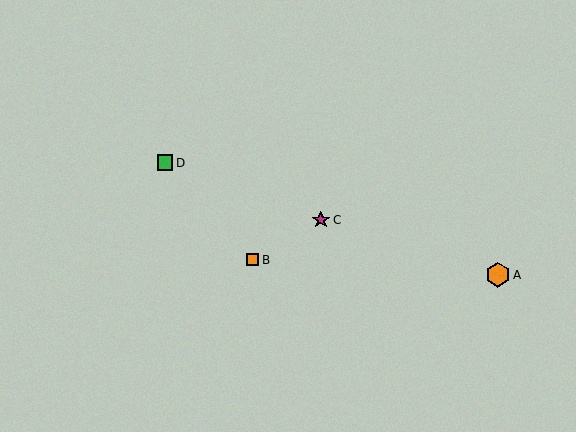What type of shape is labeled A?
Shape A is an orange hexagon.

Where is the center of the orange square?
The center of the orange square is at (252, 260).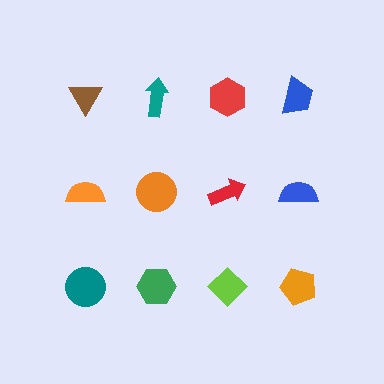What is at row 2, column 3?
A red arrow.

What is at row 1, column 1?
A brown triangle.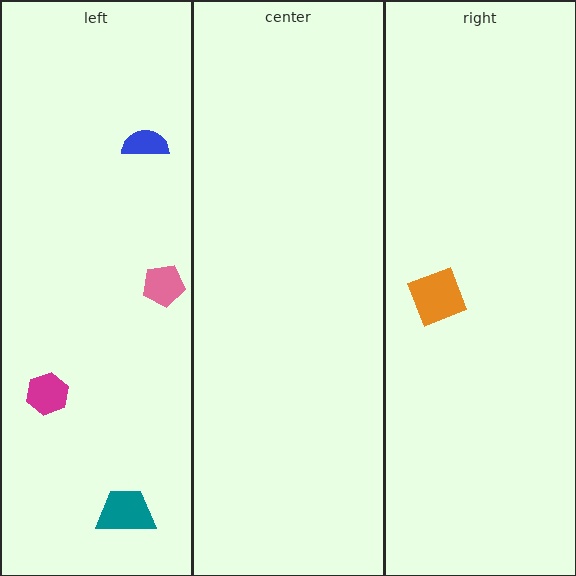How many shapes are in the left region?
4.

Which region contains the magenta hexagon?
The left region.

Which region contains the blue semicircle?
The left region.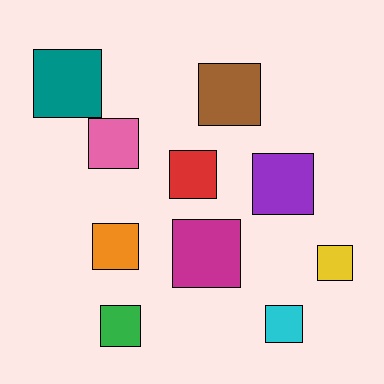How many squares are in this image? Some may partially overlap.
There are 10 squares.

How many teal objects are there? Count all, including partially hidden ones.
There is 1 teal object.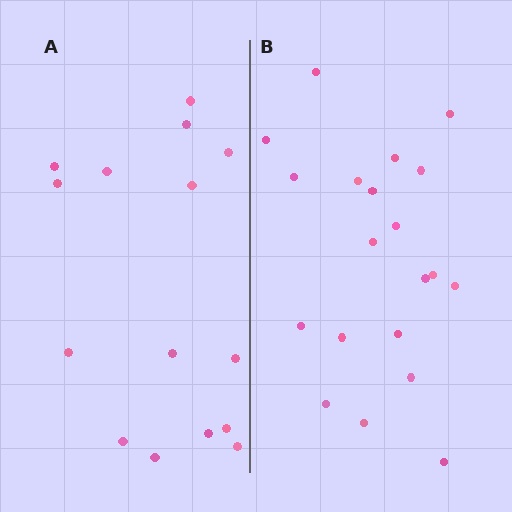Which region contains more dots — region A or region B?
Region B (the right region) has more dots.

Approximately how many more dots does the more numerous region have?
Region B has about 5 more dots than region A.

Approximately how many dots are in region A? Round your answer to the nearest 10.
About 20 dots. (The exact count is 15, which rounds to 20.)